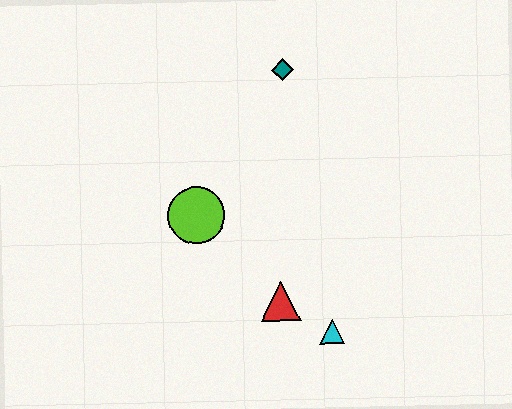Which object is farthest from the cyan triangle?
The teal diamond is farthest from the cyan triangle.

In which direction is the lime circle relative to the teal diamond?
The lime circle is below the teal diamond.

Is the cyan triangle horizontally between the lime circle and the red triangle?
No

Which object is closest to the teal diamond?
The lime circle is closest to the teal diamond.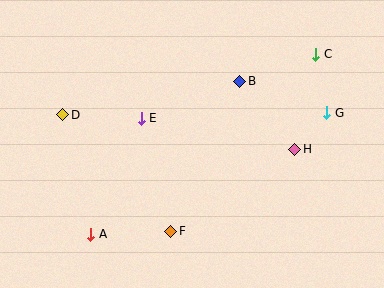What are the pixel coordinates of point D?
Point D is at (63, 115).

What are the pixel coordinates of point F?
Point F is at (171, 231).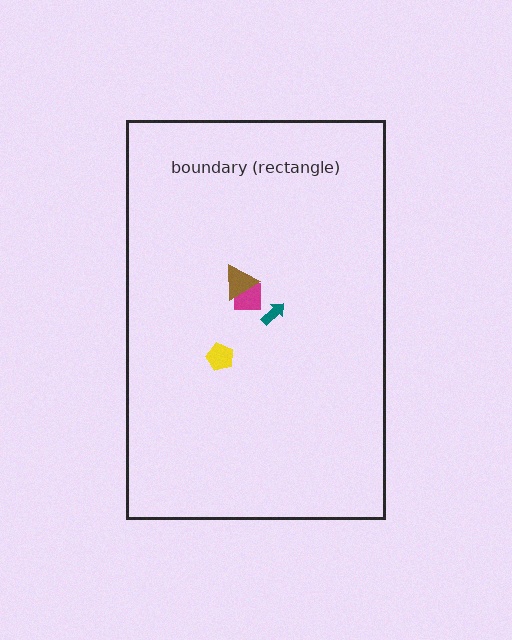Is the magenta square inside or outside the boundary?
Inside.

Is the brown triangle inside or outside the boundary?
Inside.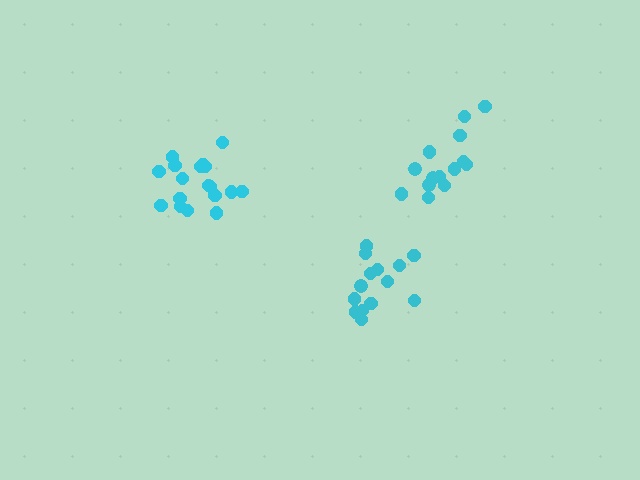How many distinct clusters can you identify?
There are 3 distinct clusters.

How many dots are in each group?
Group 1: 14 dots, Group 2: 14 dots, Group 3: 18 dots (46 total).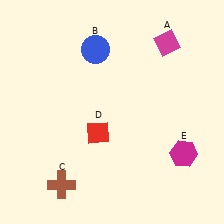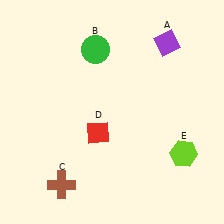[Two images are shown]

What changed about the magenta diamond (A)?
In Image 1, A is magenta. In Image 2, it changed to purple.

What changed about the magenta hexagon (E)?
In Image 1, E is magenta. In Image 2, it changed to lime.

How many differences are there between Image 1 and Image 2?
There are 3 differences between the two images.